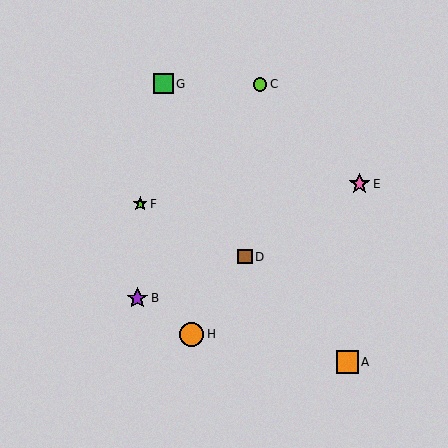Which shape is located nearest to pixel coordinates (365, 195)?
The pink star (labeled E) at (359, 184) is nearest to that location.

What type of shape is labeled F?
Shape F is a lime star.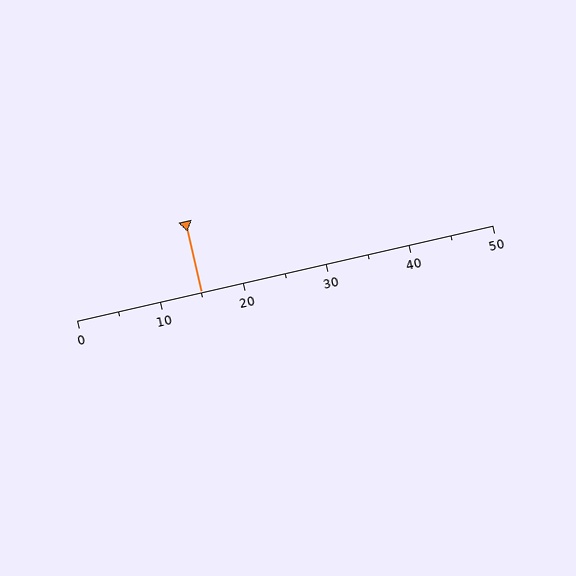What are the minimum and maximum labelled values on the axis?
The axis runs from 0 to 50.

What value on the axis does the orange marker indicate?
The marker indicates approximately 15.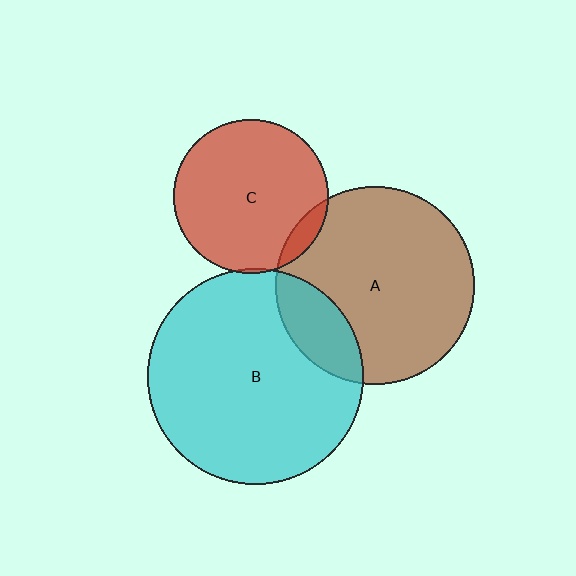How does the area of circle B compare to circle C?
Approximately 2.0 times.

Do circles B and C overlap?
Yes.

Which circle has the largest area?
Circle B (cyan).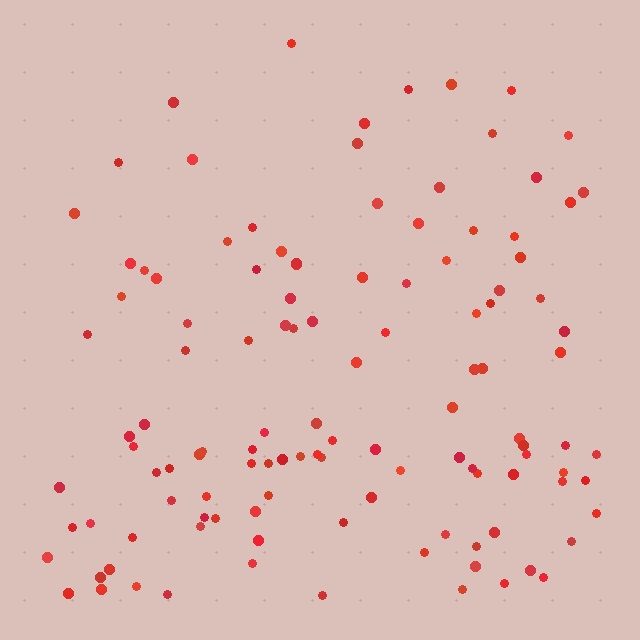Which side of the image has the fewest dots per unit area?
The top.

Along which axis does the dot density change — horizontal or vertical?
Vertical.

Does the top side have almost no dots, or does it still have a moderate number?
Still a moderate number, just noticeably fewer than the bottom.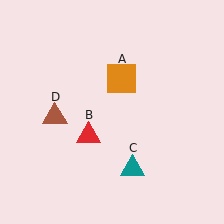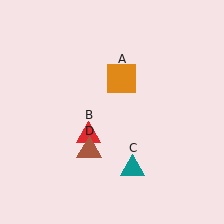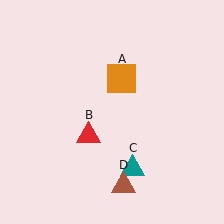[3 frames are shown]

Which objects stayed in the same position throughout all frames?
Orange square (object A) and red triangle (object B) and teal triangle (object C) remained stationary.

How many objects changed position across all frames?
1 object changed position: brown triangle (object D).